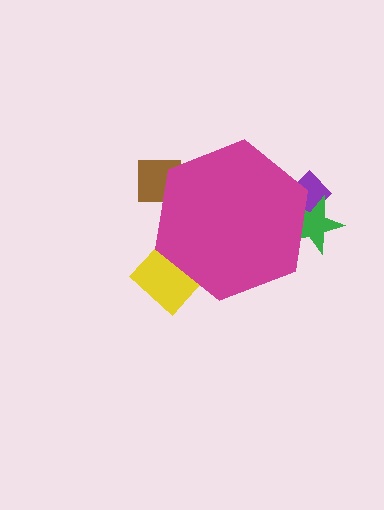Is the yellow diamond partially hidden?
Yes, the yellow diamond is partially hidden behind the magenta hexagon.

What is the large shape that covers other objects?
A magenta hexagon.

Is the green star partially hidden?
Yes, the green star is partially hidden behind the magenta hexagon.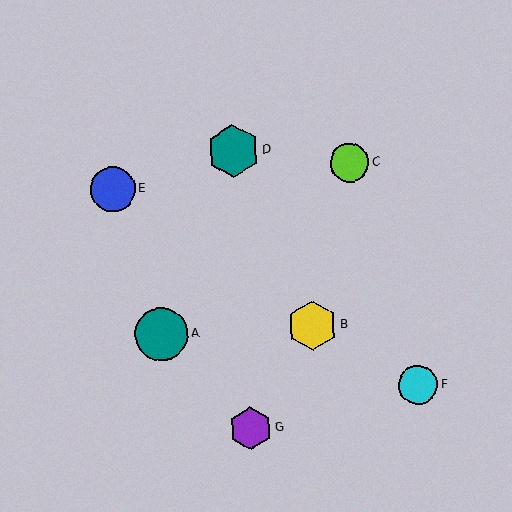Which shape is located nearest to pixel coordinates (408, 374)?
The cyan circle (labeled F) at (418, 385) is nearest to that location.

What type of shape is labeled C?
Shape C is a lime circle.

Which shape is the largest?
The teal circle (labeled A) is the largest.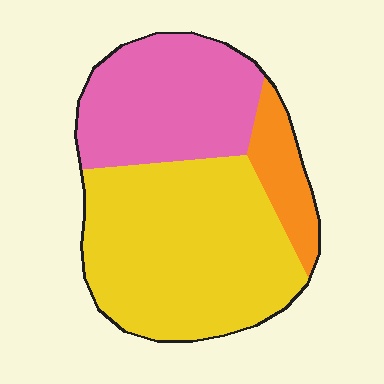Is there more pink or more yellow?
Yellow.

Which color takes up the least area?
Orange, at roughly 10%.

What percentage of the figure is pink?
Pink takes up between a third and a half of the figure.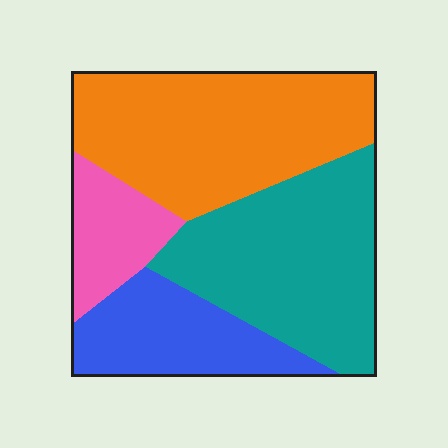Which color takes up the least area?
Pink, at roughly 10%.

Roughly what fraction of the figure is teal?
Teal takes up about one third (1/3) of the figure.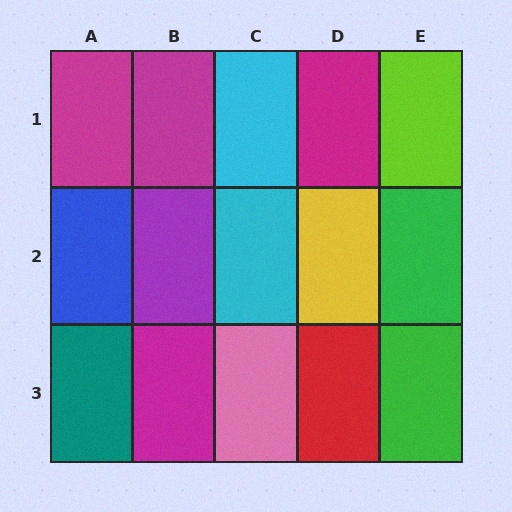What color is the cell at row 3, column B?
Magenta.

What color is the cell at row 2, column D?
Yellow.